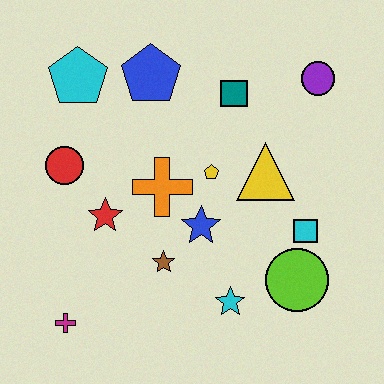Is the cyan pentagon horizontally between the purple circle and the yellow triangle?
No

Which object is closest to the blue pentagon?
The cyan pentagon is closest to the blue pentagon.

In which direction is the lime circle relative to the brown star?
The lime circle is to the right of the brown star.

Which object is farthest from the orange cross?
The purple circle is farthest from the orange cross.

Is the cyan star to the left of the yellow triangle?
Yes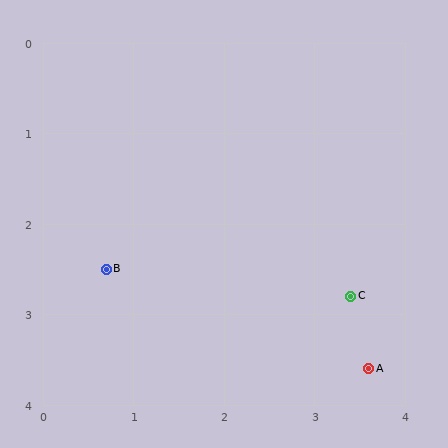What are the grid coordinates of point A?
Point A is at approximately (3.6, 3.6).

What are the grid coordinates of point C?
Point C is at approximately (3.4, 2.8).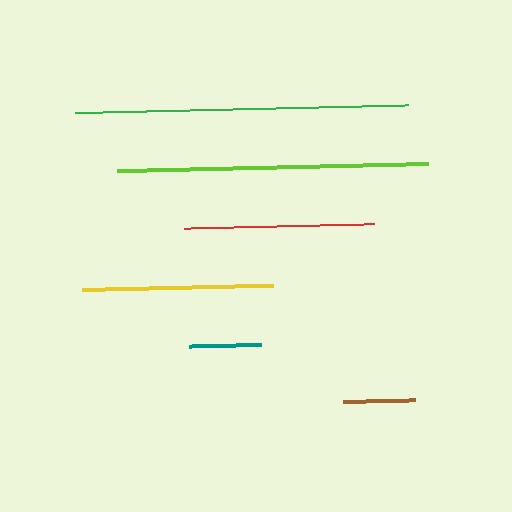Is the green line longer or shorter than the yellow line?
The green line is longer than the yellow line.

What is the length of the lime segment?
The lime segment is approximately 311 pixels long.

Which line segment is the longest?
The green line is the longest at approximately 333 pixels.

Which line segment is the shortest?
The brown line is the shortest at approximately 72 pixels.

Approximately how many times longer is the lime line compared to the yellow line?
The lime line is approximately 1.6 times the length of the yellow line.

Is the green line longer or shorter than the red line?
The green line is longer than the red line.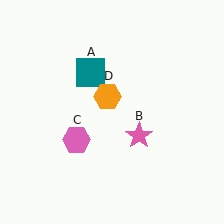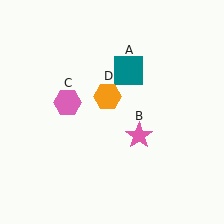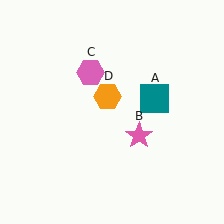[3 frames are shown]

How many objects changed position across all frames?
2 objects changed position: teal square (object A), pink hexagon (object C).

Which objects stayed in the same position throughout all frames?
Pink star (object B) and orange hexagon (object D) remained stationary.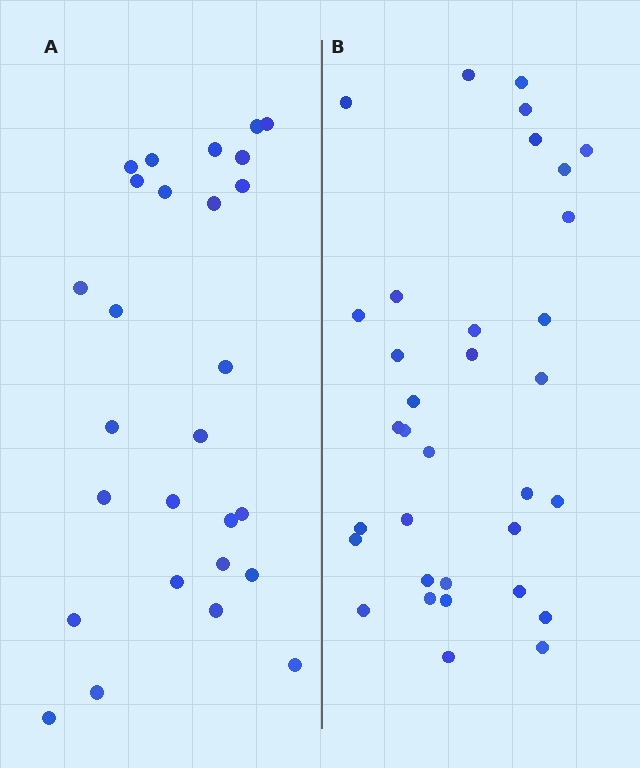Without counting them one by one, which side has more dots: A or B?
Region B (the right region) has more dots.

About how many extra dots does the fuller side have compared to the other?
Region B has roughly 8 or so more dots than region A.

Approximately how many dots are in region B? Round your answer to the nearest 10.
About 30 dots. (The exact count is 34, which rounds to 30.)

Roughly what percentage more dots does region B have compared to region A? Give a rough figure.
About 25% more.